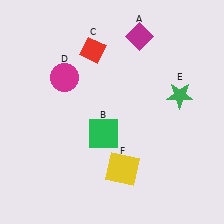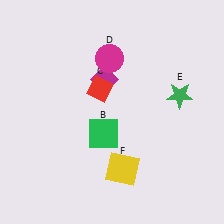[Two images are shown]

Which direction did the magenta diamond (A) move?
The magenta diamond (A) moved down.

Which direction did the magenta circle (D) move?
The magenta circle (D) moved right.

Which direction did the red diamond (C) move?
The red diamond (C) moved down.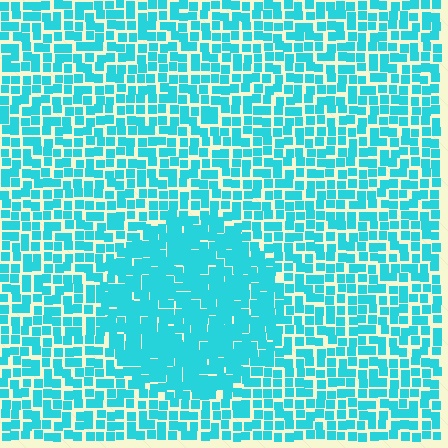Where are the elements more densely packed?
The elements are more densely packed inside the circle boundary.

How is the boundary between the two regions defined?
The boundary is defined by a change in element density (approximately 1.6x ratio). All elements are the same color, size, and shape.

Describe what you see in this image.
The image contains small cyan elements arranged at two different densities. A circle-shaped region is visible where the elements are more densely packed than the surrounding area.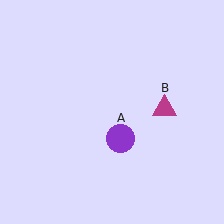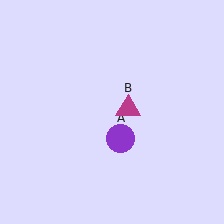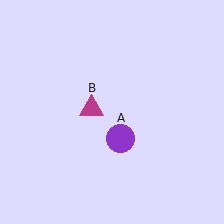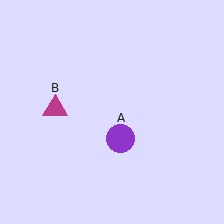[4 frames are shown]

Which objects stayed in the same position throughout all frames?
Purple circle (object A) remained stationary.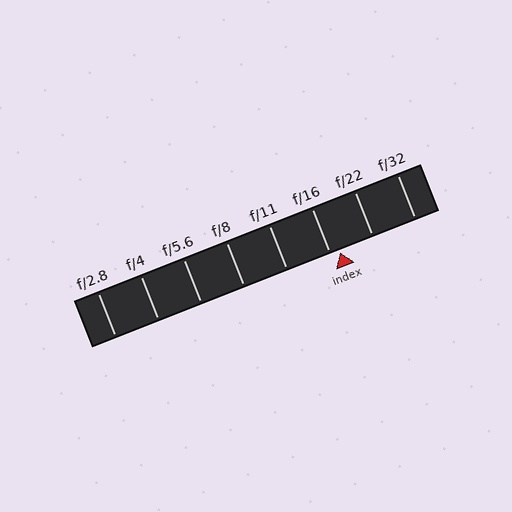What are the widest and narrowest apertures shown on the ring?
The widest aperture shown is f/2.8 and the narrowest is f/32.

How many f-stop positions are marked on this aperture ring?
There are 8 f-stop positions marked.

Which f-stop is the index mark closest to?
The index mark is closest to f/16.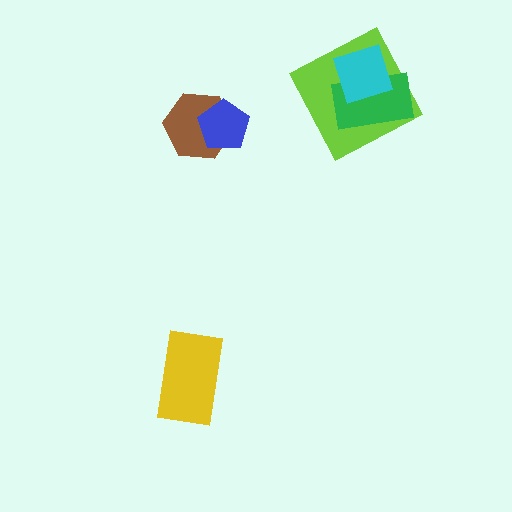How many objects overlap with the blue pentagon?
1 object overlaps with the blue pentagon.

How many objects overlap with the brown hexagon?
1 object overlaps with the brown hexagon.